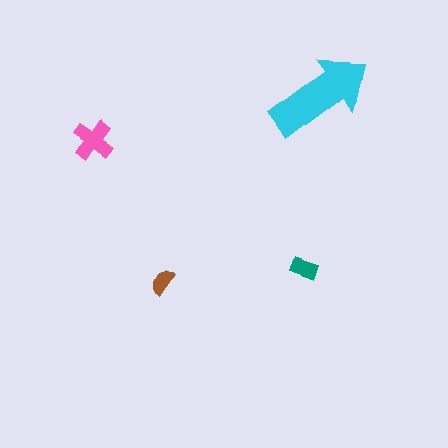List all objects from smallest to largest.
The brown semicircle, the teal rectangle, the pink cross, the cyan arrow.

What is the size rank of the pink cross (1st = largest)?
2nd.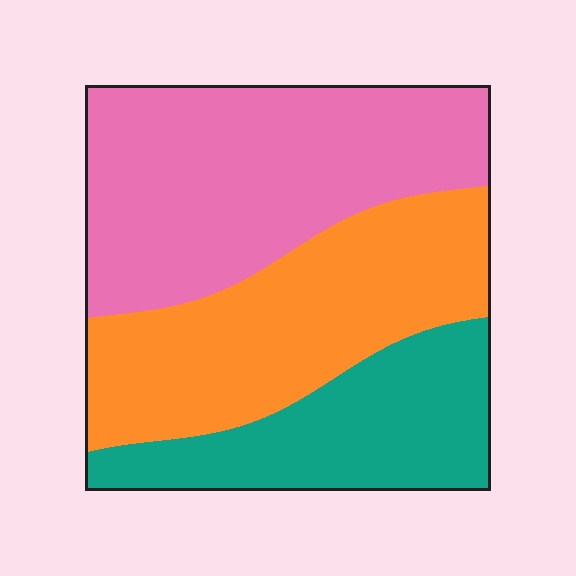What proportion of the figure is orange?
Orange covers roughly 35% of the figure.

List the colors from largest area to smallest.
From largest to smallest: pink, orange, teal.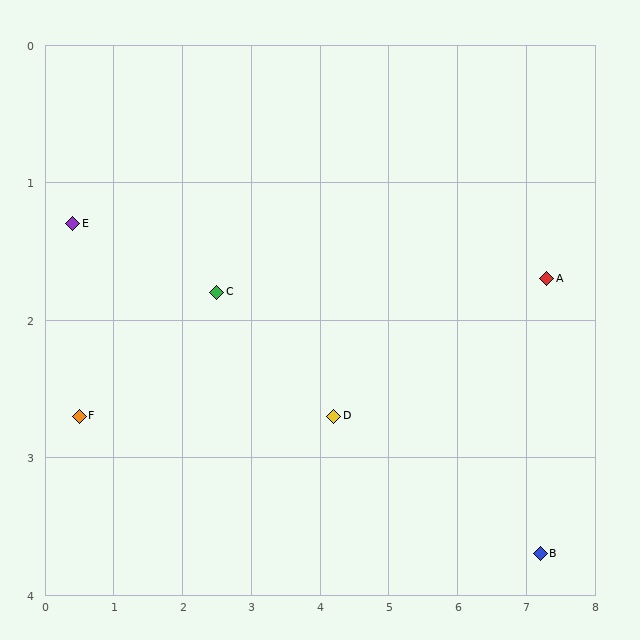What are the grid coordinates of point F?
Point F is at approximately (0.5, 2.7).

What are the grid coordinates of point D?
Point D is at approximately (4.2, 2.7).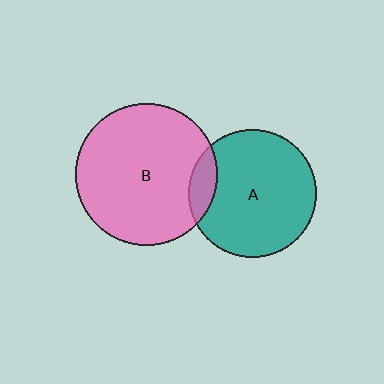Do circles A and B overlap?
Yes.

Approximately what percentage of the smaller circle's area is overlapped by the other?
Approximately 10%.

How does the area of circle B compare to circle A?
Approximately 1.2 times.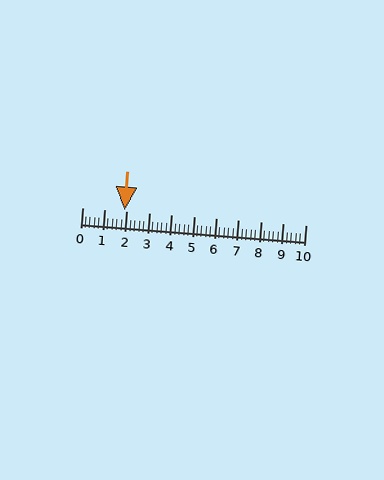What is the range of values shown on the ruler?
The ruler shows values from 0 to 10.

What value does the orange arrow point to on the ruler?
The orange arrow points to approximately 1.9.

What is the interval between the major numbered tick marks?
The major tick marks are spaced 1 units apart.